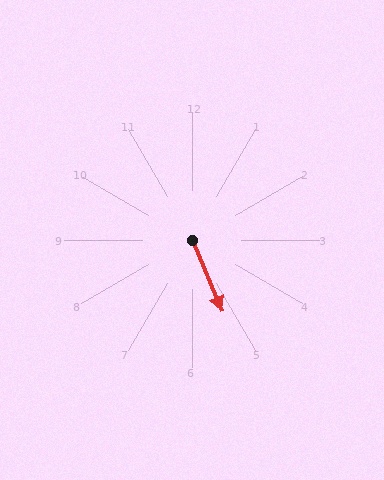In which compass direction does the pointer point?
Southeast.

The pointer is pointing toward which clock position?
Roughly 5 o'clock.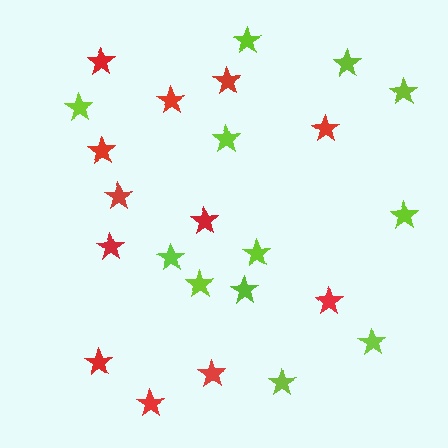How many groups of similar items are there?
There are 2 groups: one group of red stars (12) and one group of lime stars (12).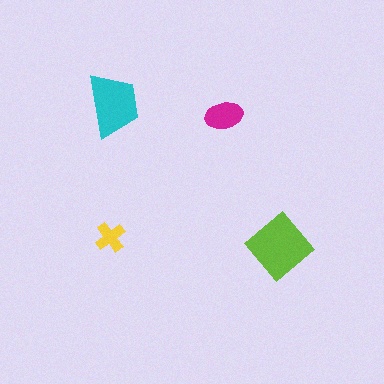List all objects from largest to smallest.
The lime diamond, the cyan trapezoid, the magenta ellipse, the yellow cross.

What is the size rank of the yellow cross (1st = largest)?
4th.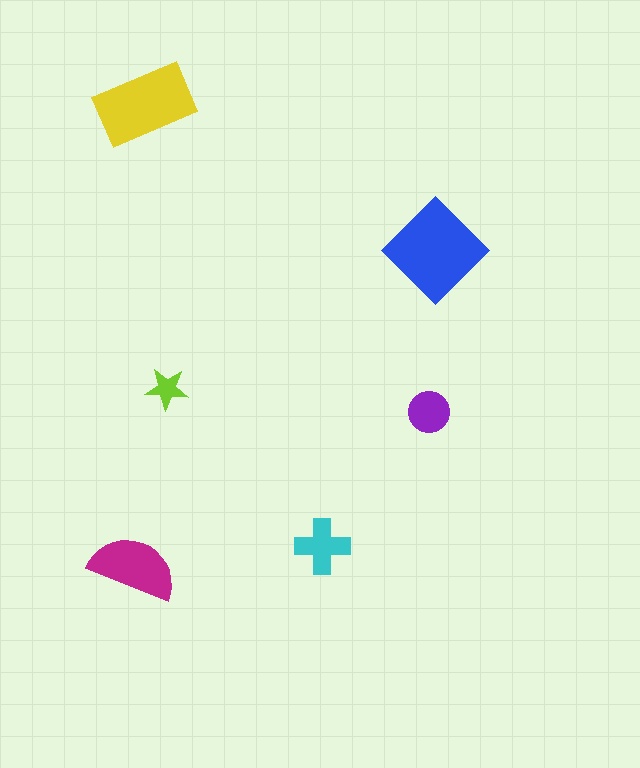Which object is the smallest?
The lime star.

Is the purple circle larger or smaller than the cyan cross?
Smaller.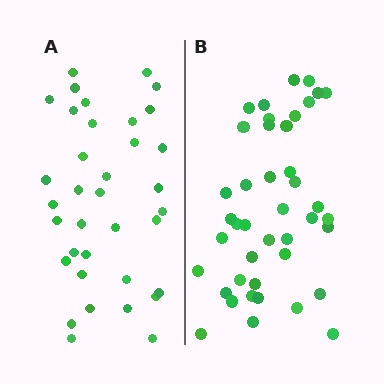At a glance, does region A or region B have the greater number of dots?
Region B (the right region) has more dots.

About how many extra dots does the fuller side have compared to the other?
Region B has about 6 more dots than region A.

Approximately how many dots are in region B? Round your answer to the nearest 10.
About 40 dots. (The exact count is 42, which rounds to 40.)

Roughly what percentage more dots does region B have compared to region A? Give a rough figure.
About 15% more.